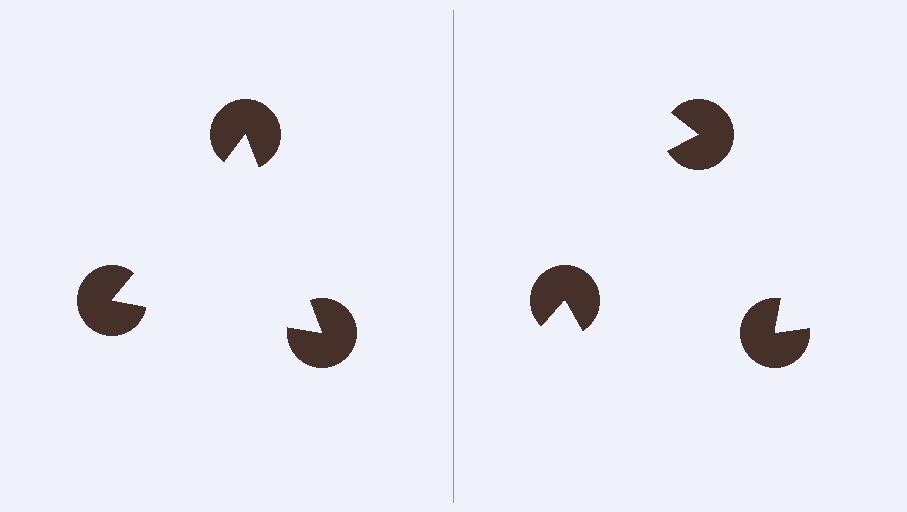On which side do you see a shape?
An illusory triangle appears on the left side. On the right side the wedge cuts are rotated, so no coherent shape forms.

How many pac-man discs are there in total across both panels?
6 — 3 on each side.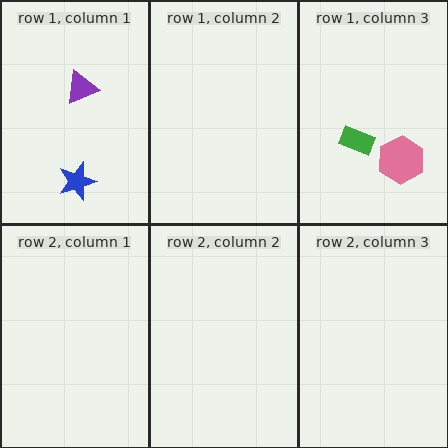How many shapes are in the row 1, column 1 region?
2.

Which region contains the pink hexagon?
The row 1, column 3 region.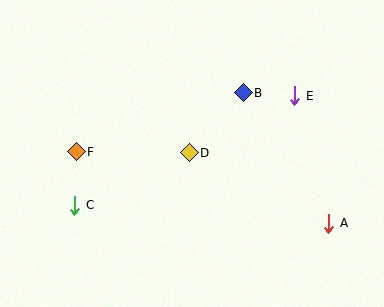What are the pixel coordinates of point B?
Point B is at (243, 93).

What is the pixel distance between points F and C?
The distance between F and C is 54 pixels.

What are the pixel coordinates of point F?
Point F is at (76, 152).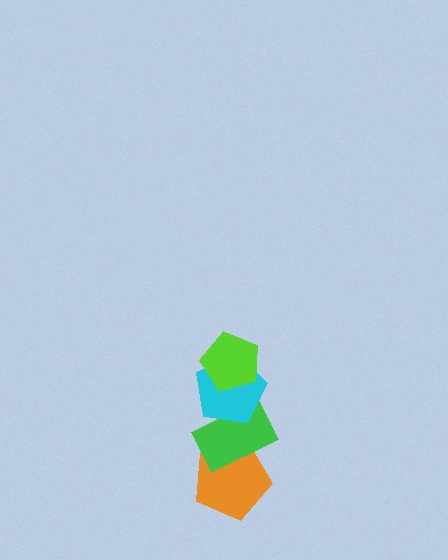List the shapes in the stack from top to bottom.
From top to bottom: the lime pentagon, the cyan pentagon, the green rectangle, the orange pentagon.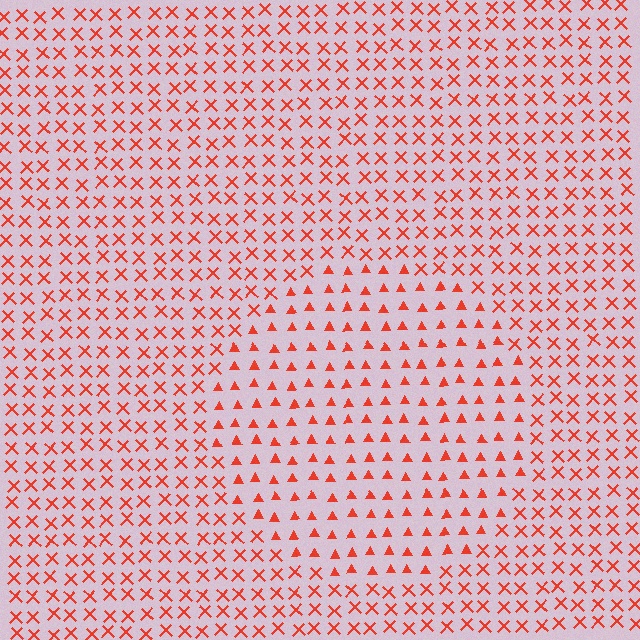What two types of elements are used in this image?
The image uses triangles inside the circle region and X marks outside it.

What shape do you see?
I see a circle.